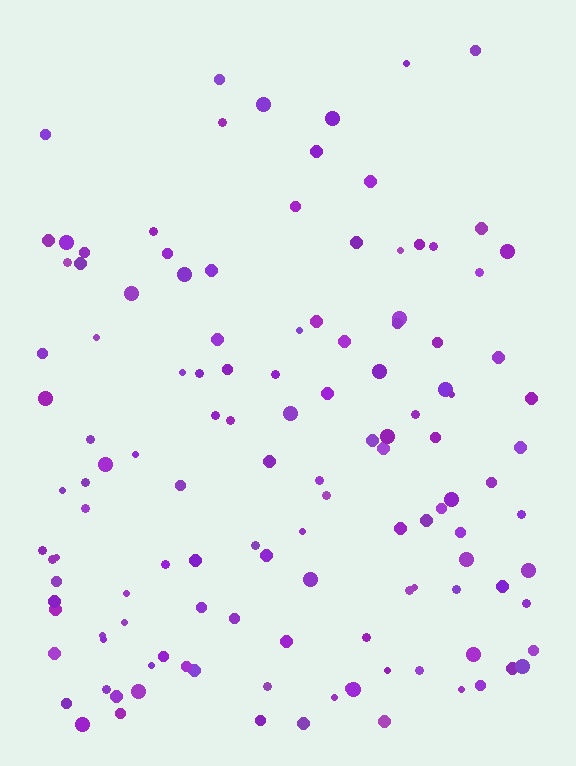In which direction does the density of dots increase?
From top to bottom, with the bottom side densest.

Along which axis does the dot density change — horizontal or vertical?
Vertical.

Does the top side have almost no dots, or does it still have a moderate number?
Still a moderate number, just noticeably fewer than the bottom.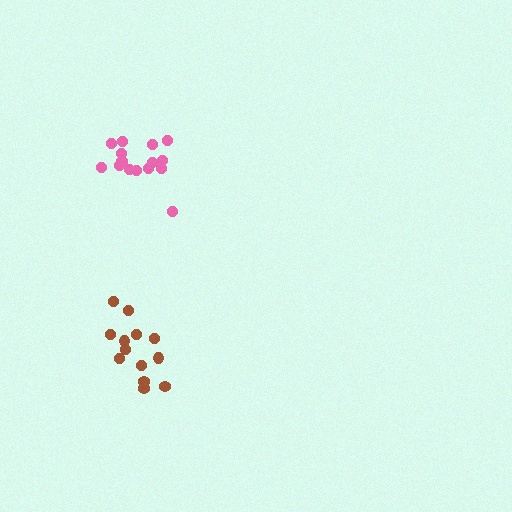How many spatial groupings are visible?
There are 2 spatial groupings.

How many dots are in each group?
Group 1: 15 dots, Group 2: 13 dots (28 total).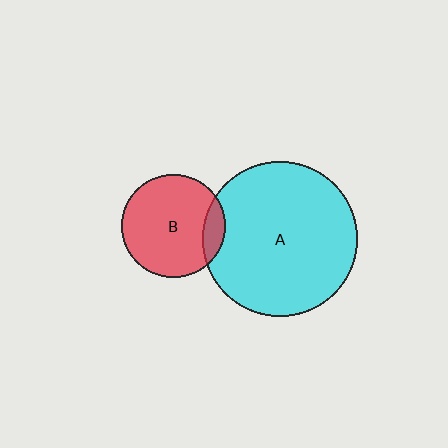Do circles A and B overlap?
Yes.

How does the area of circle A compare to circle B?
Approximately 2.2 times.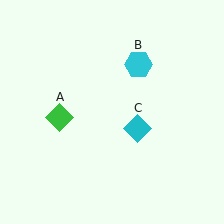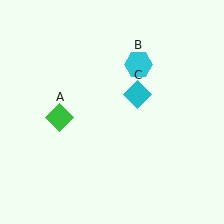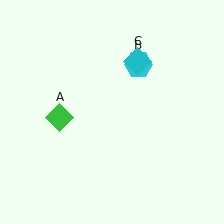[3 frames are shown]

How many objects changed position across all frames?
1 object changed position: cyan diamond (object C).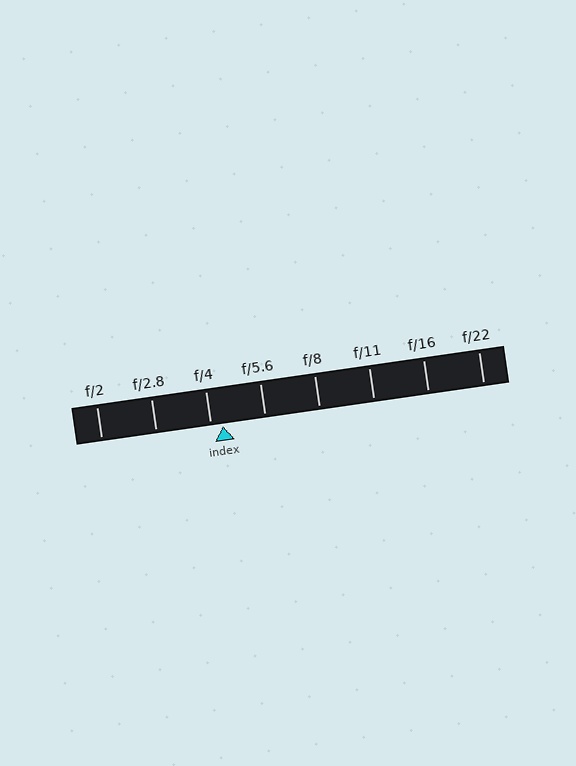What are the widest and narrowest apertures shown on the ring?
The widest aperture shown is f/2 and the narrowest is f/22.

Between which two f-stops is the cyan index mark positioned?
The index mark is between f/4 and f/5.6.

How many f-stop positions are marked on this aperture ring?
There are 8 f-stop positions marked.